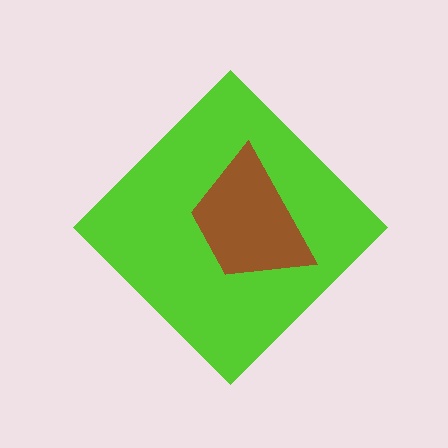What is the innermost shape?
The brown trapezoid.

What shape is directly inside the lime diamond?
The brown trapezoid.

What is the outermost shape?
The lime diamond.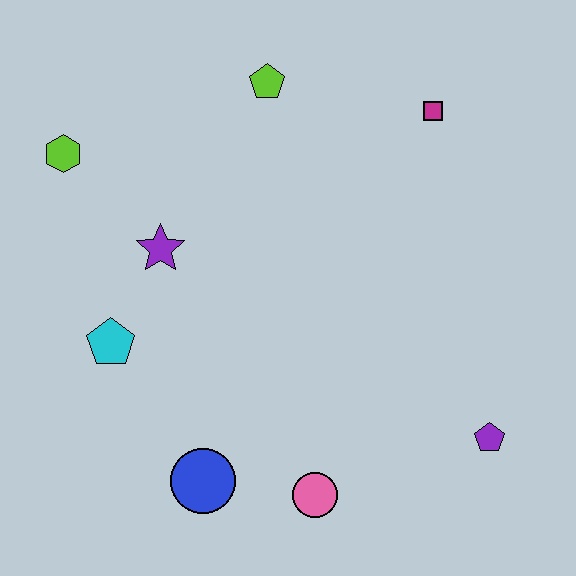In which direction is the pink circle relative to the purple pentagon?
The pink circle is to the left of the purple pentagon.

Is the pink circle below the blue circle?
Yes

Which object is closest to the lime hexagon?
The purple star is closest to the lime hexagon.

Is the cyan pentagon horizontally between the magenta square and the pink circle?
No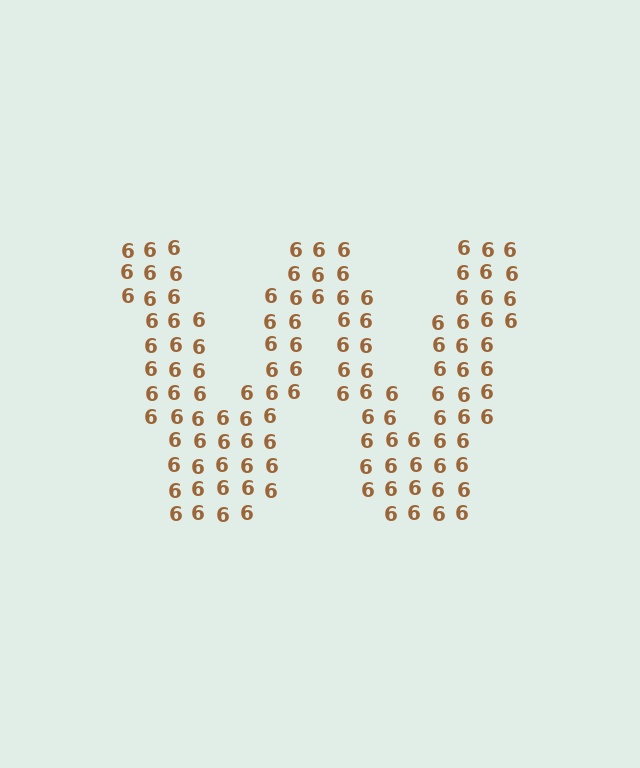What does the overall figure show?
The overall figure shows the letter W.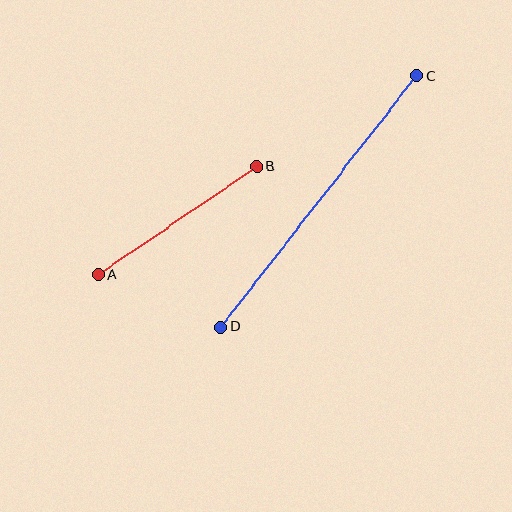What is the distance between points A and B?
The distance is approximately 191 pixels.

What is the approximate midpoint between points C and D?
The midpoint is at approximately (319, 201) pixels.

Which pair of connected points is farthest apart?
Points C and D are farthest apart.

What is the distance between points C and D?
The distance is approximately 318 pixels.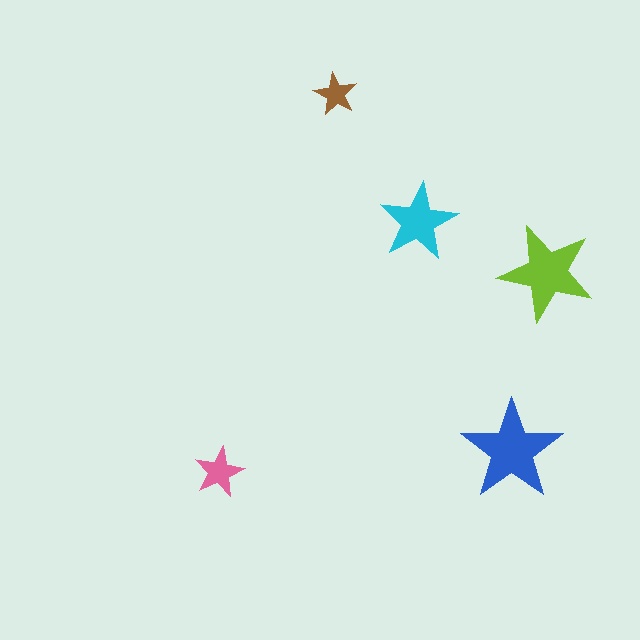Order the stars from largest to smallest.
the blue one, the lime one, the cyan one, the pink one, the brown one.